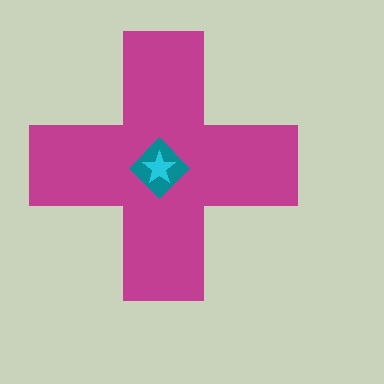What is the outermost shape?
The magenta cross.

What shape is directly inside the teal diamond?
The cyan star.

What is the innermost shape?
The cyan star.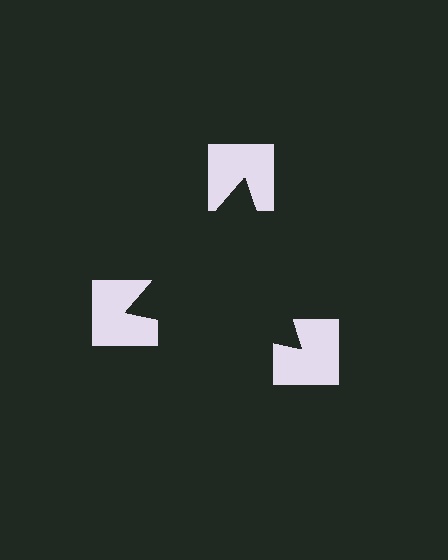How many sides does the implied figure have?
3 sides.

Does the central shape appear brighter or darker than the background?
It typically appears slightly darker than the background, even though no actual brightness change is drawn.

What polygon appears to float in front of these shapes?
An illusory triangle — its edges are inferred from the aligned wedge cuts in the notched squares, not physically drawn.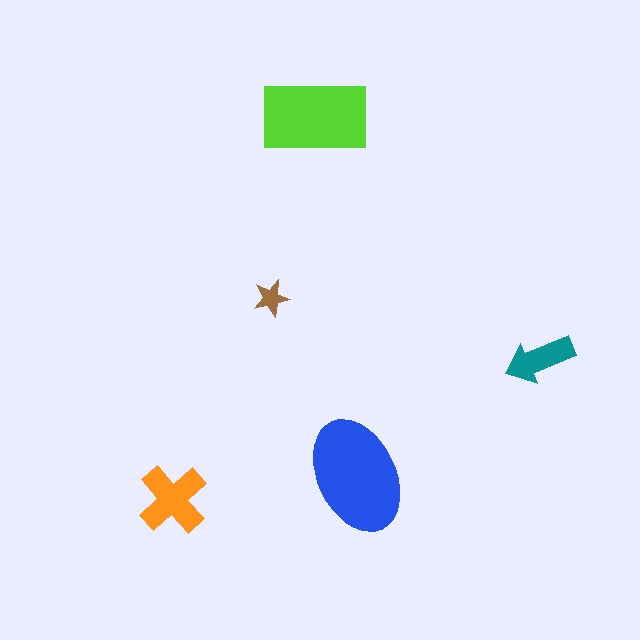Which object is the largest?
The blue ellipse.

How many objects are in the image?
There are 5 objects in the image.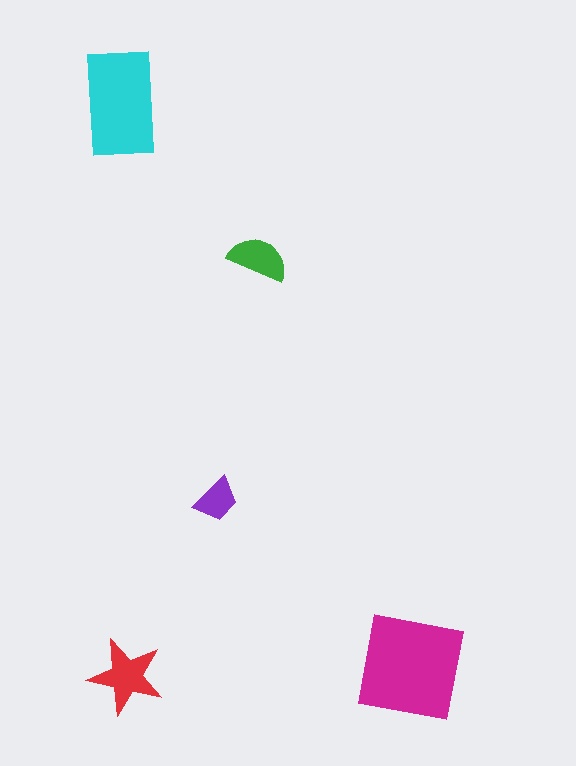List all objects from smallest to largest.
The purple trapezoid, the green semicircle, the red star, the cyan rectangle, the magenta square.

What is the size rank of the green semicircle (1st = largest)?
4th.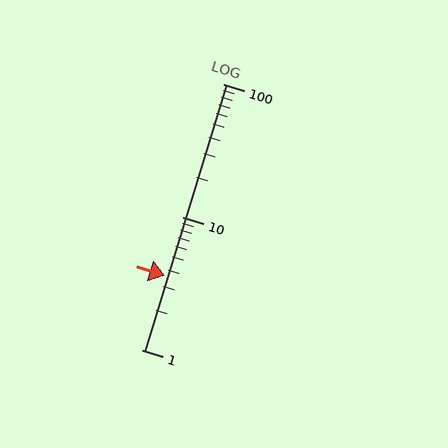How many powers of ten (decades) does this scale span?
The scale spans 2 decades, from 1 to 100.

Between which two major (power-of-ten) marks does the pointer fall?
The pointer is between 1 and 10.